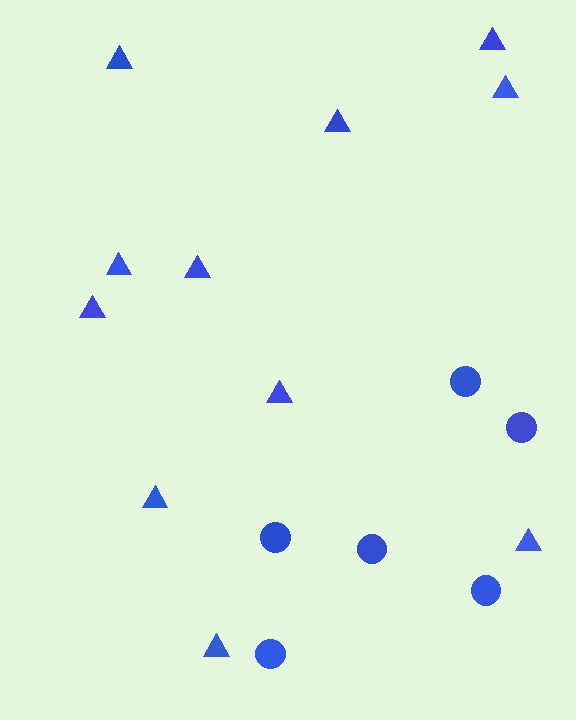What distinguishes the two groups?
There are 2 groups: one group of circles (6) and one group of triangles (11).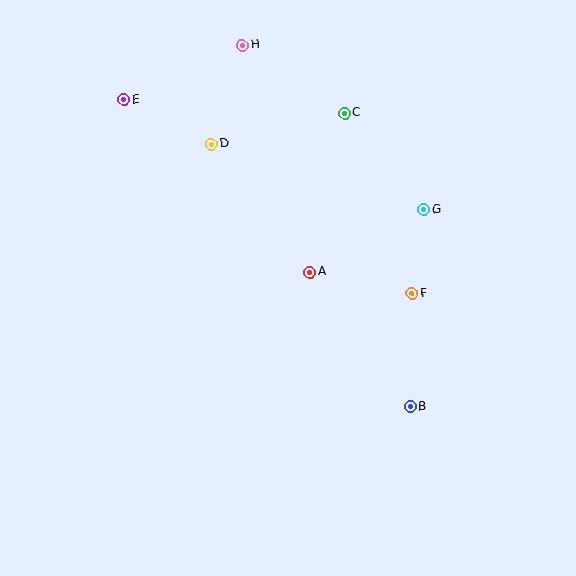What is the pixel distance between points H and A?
The distance between H and A is 236 pixels.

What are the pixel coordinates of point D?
Point D is at (211, 144).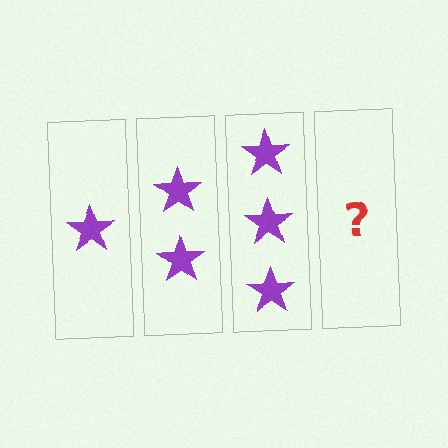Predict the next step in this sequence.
The next step is 4 stars.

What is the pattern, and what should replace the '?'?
The pattern is that each step adds one more star. The '?' should be 4 stars.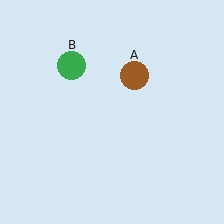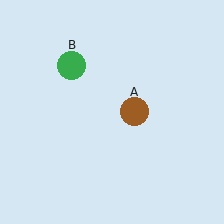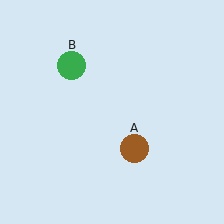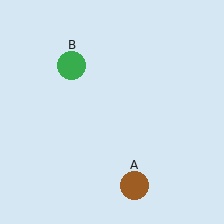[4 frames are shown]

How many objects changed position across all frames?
1 object changed position: brown circle (object A).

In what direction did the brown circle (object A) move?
The brown circle (object A) moved down.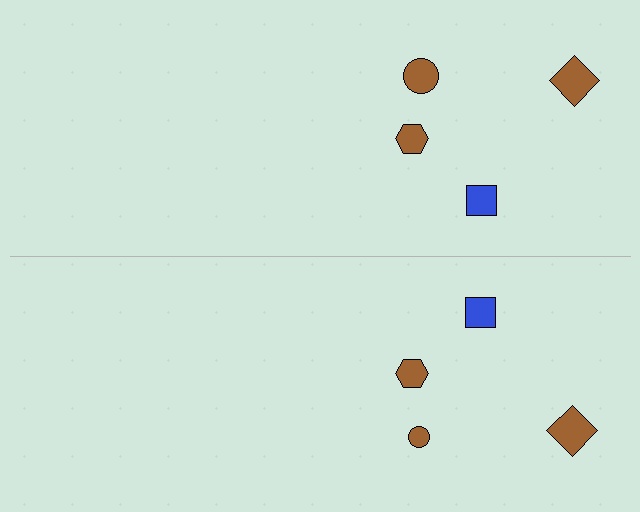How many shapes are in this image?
There are 8 shapes in this image.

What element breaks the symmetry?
The brown circle on the bottom side has a different size than its mirror counterpart.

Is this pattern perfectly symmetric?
No, the pattern is not perfectly symmetric. The brown circle on the bottom side has a different size than its mirror counterpart.